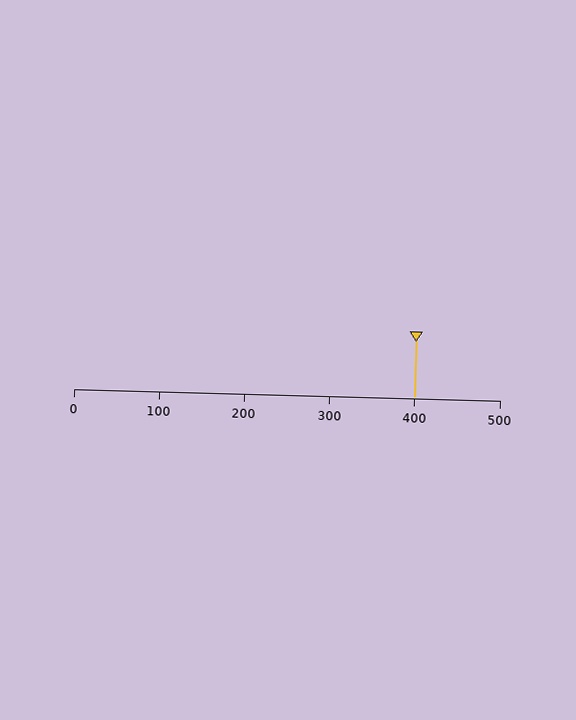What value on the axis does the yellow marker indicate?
The marker indicates approximately 400.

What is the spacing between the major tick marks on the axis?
The major ticks are spaced 100 apart.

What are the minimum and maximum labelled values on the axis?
The axis runs from 0 to 500.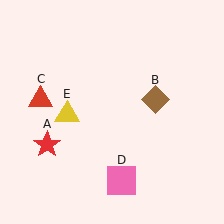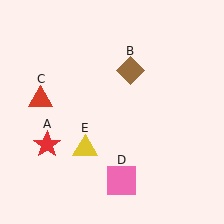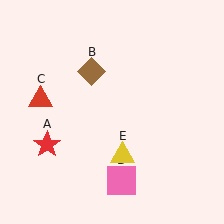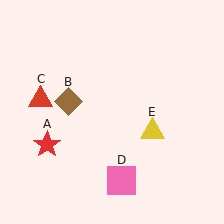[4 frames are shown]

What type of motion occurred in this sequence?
The brown diamond (object B), yellow triangle (object E) rotated counterclockwise around the center of the scene.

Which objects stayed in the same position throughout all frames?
Red star (object A) and red triangle (object C) and pink square (object D) remained stationary.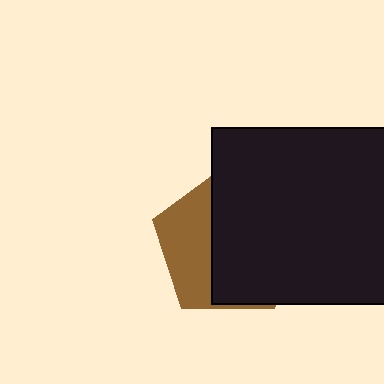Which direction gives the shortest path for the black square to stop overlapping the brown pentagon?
Moving right gives the shortest separation.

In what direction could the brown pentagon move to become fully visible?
The brown pentagon could move left. That would shift it out from behind the black square entirely.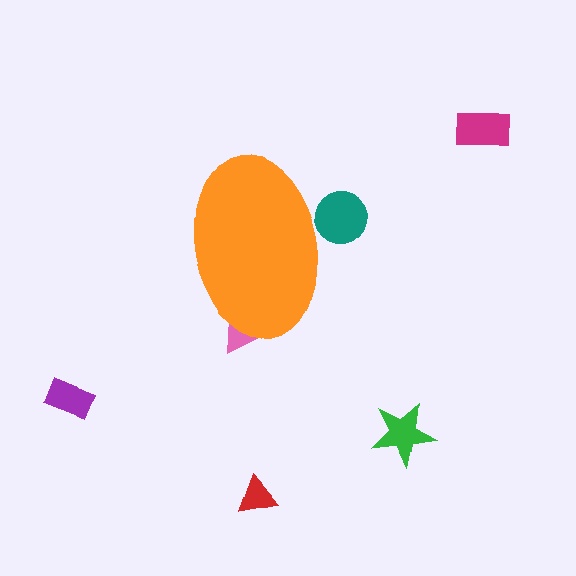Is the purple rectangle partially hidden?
No, the purple rectangle is fully visible.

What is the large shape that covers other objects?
An orange ellipse.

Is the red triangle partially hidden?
No, the red triangle is fully visible.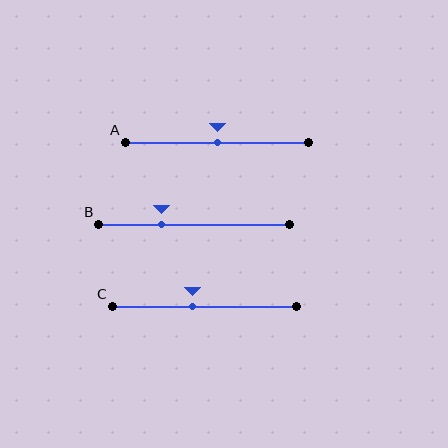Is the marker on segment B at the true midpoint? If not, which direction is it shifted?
No, the marker on segment B is shifted to the left by about 17% of the segment length.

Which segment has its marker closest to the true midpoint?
Segment A has its marker closest to the true midpoint.